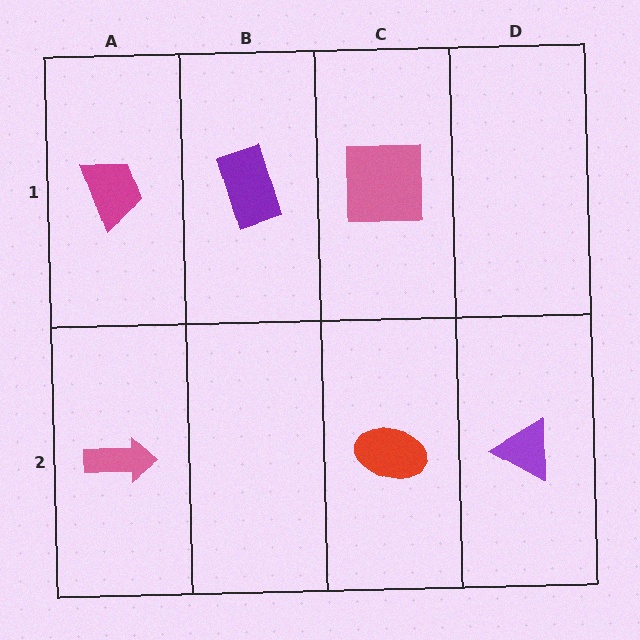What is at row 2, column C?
A red ellipse.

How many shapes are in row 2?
3 shapes.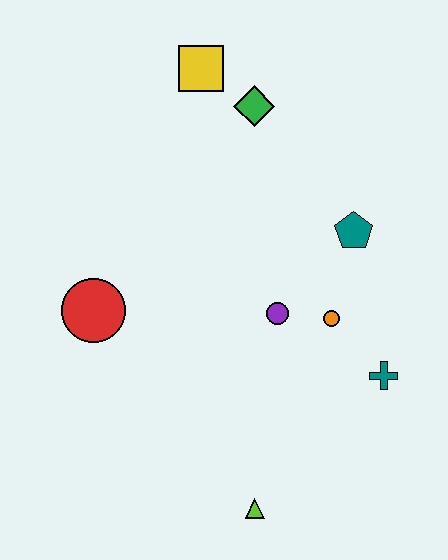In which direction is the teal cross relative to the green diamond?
The teal cross is below the green diamond.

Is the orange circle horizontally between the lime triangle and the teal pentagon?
Yes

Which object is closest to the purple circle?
The orange circle is closest to the purple circle.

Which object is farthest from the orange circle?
The yellow square is farthest from the orange circle.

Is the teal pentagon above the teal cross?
Yes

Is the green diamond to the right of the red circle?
Yes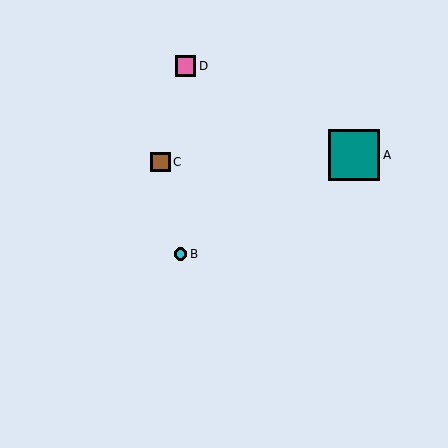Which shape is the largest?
The teal square (labeled A) is the largest.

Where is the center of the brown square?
The center of the brown square is at (161, 162).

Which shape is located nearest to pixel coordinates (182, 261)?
The cyan circle (labeled B) at (180, 254) is nearest to that location.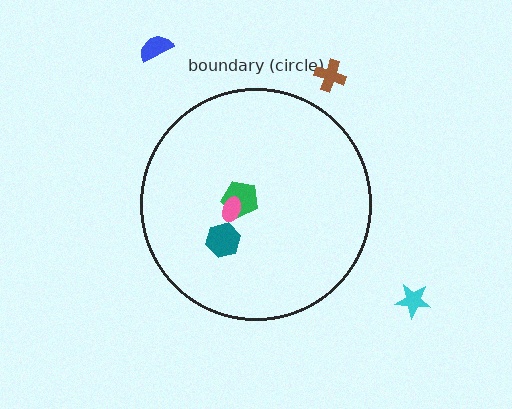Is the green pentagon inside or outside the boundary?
Inside.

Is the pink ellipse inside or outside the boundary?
Inside.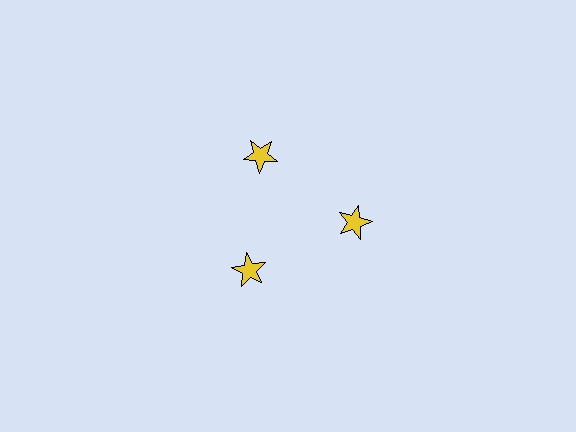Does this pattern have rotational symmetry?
Yes, this pattern has 3-fold rotational symmetry. It looks the same after rotating 120 degrees around the center.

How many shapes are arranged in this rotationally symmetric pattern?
There are 3 shapes, arranged in 3 groups of 1.